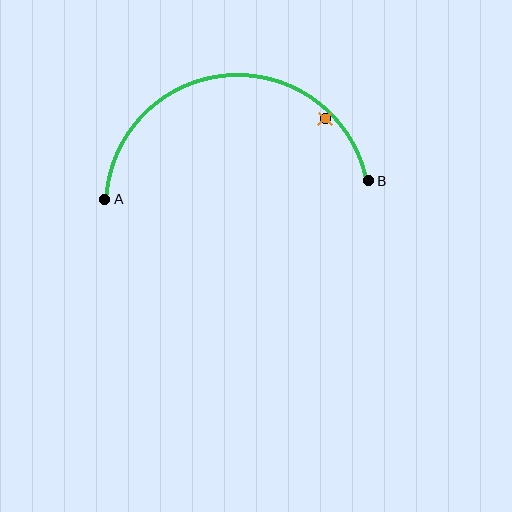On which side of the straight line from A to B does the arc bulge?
The arc bulges above the straight line connecting A and B.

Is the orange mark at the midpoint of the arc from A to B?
No — the orange mark does not lie on the arc at all. It sits slightly inside the curve.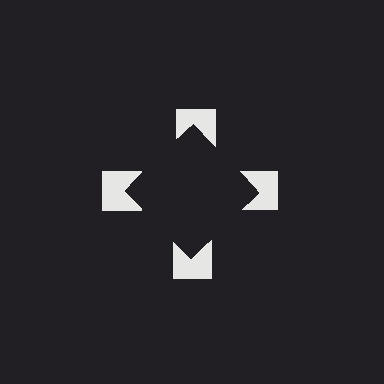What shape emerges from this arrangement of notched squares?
An illusory square — its edges are inferred from the aligned wedge cuts in the notched squares, not physically drawn.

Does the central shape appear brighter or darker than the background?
It typically appears slightly darker than the background, even though no actual brightness change is drawn.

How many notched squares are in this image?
There are 4 — one at each vertex of the illusory square.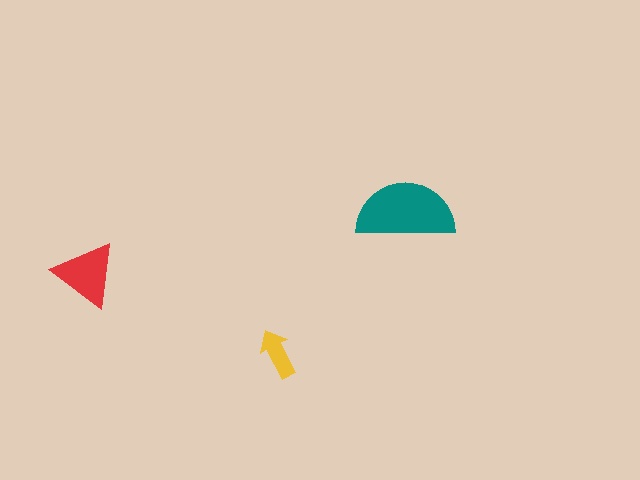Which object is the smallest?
The yellow arrow.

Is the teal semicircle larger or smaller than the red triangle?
Larger.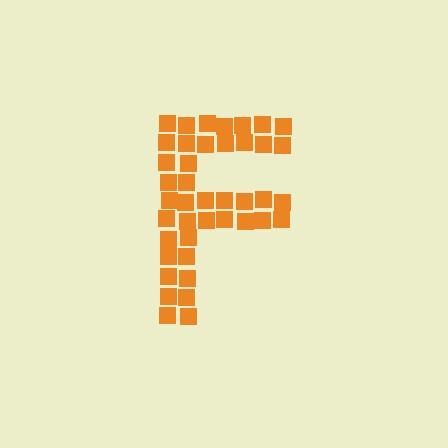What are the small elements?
The small elements are squares.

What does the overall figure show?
The overall figure shows the letter F.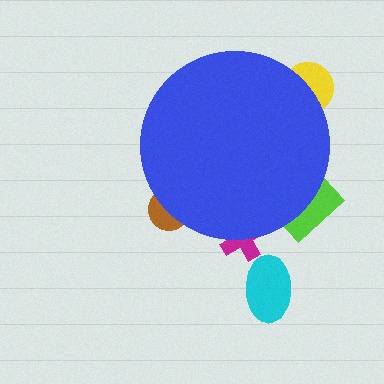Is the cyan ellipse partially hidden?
No, the cyan ellipse is fully visible.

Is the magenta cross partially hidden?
Yes, the magenta cross is partially hidden behind the blue circle.